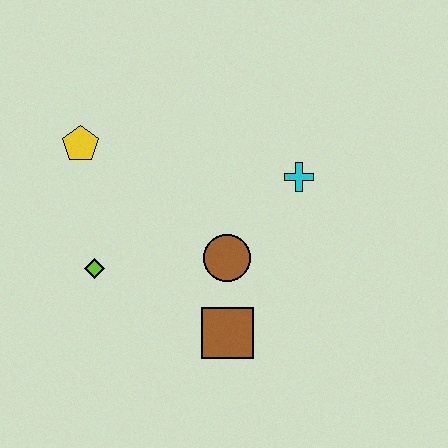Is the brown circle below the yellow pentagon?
Yes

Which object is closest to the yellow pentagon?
The lime diamond is closest to the yellow pentagon.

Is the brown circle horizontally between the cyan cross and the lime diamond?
Yes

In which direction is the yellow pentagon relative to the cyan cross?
The yellow pentagon is to the left of the cyan cross.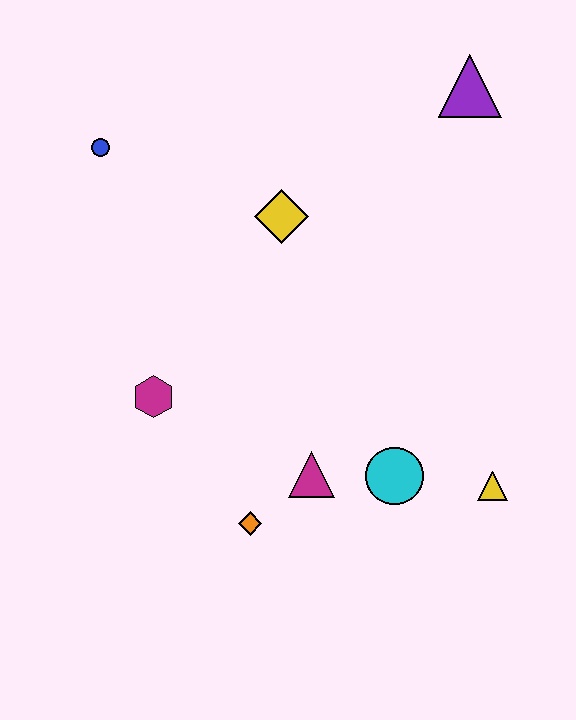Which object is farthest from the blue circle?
The yellow triangle is farthest from the blue circle.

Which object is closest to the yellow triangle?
The cyan circle is closest to the yellow triangle.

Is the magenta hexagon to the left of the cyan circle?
Yes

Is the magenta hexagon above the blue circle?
No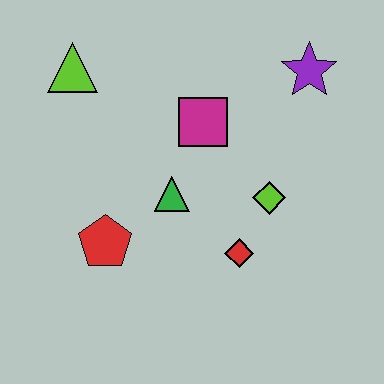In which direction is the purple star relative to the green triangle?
The purple star is to the right of the green triangle.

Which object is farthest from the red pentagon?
The purple star is farthest from the red pentagon.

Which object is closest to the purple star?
The magenta square is closest to the purple star.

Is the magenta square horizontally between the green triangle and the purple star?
Yes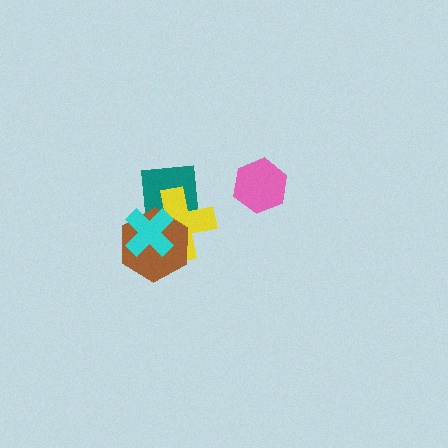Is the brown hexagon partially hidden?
Yes, it is partially covered by another shape.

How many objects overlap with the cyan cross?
3 objects overlap with the cyan cross.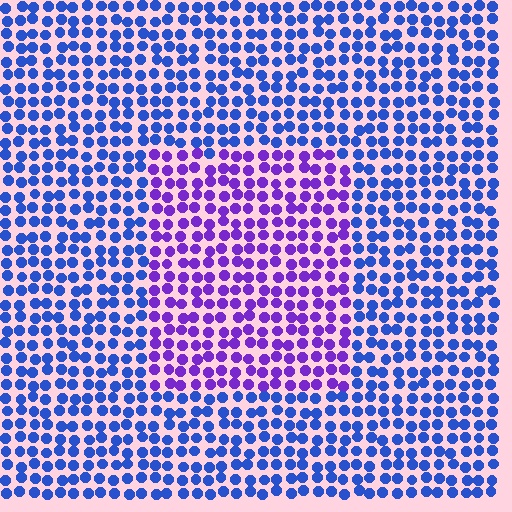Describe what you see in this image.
The image is filled with small blue elements in a uniform arrangement. A rectangle-shaped region is visible where the elements are tinted to a slightly different hue, forming a subtle color boundary.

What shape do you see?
I see a rectangle.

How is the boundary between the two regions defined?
The boundary is defined purely by a slight shift in hue (about 44 degrees). Spacing, size, and orientation are identical on both sides.